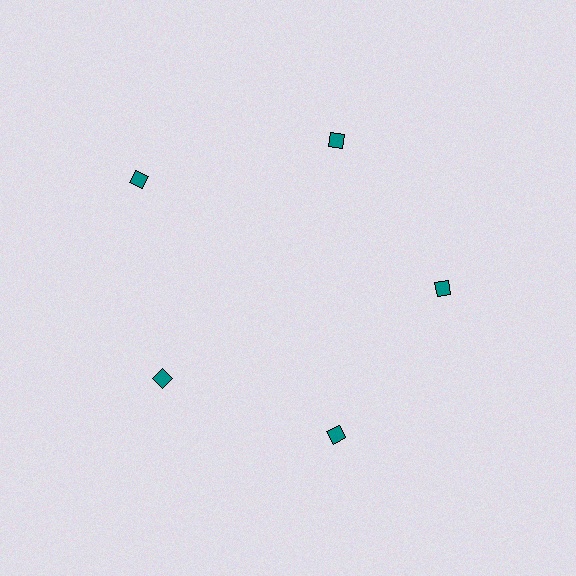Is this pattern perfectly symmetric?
No. The 5 teal diamonds are arranged in a ring, but one element near the 10 o'clock position is pushed outward from the center, breaking the 5-fold rotational symmetry.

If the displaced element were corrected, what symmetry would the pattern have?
It would have 5-fold rotational symmetry — the pattern would map onto itself every 72 degrees.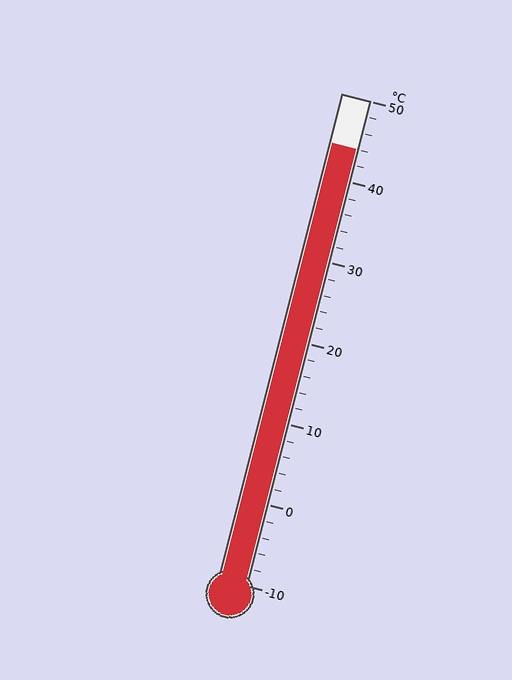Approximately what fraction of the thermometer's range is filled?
The thermometer is filled to approximately 90% of its range.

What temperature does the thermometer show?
The thermometer shows approximately 44°C.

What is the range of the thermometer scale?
The thermometer scale ranges from -10°C to 50°C.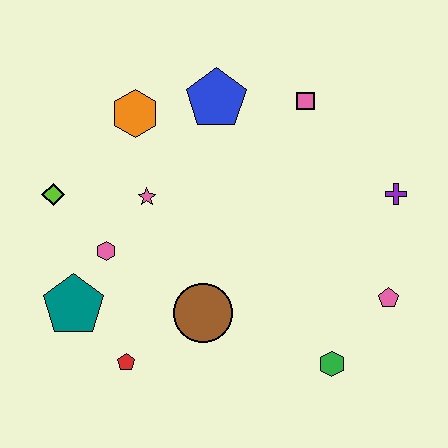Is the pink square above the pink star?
Yes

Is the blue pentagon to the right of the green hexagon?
No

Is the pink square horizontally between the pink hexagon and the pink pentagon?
Yes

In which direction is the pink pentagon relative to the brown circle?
The pink pentagon is to the right of the brown circle.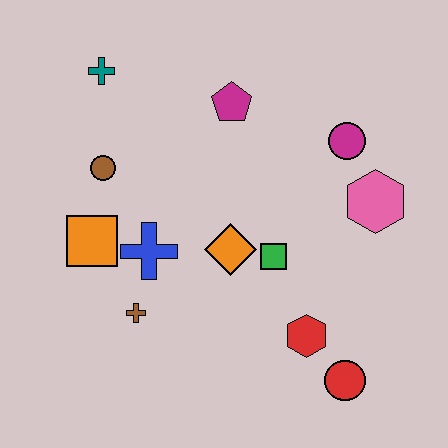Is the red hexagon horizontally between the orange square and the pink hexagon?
Yes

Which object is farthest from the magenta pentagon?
The red circle is farthest from the magenta pentagon.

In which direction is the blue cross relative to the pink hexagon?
The blue cross is to the left of the pink hexagon.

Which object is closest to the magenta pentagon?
The magenta circle is closest to the magenta pentagon.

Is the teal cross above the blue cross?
Yes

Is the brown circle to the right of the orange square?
Yes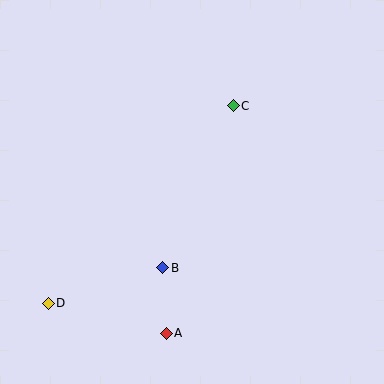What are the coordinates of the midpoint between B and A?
The midpoint between B and A is at (164, 301).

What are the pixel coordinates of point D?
Point D is at (48, 303).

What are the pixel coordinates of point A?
Point A is at (166, 333).